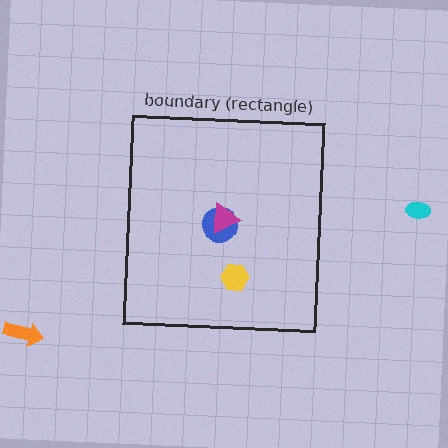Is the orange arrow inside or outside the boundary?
Outside.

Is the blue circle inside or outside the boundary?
Inside.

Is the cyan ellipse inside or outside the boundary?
Outside.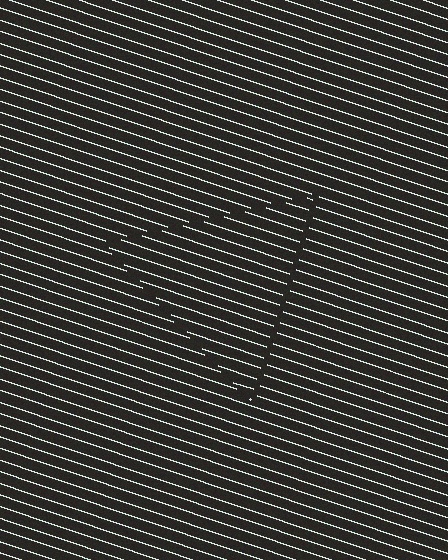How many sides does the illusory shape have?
3 sides — the line-ends trace a triangle.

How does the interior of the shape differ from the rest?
The interior of the shape contains the same grating, shifted by half a period — the contour is defined by the phase discontinuity where line-ends from the inner and outer gratings abut.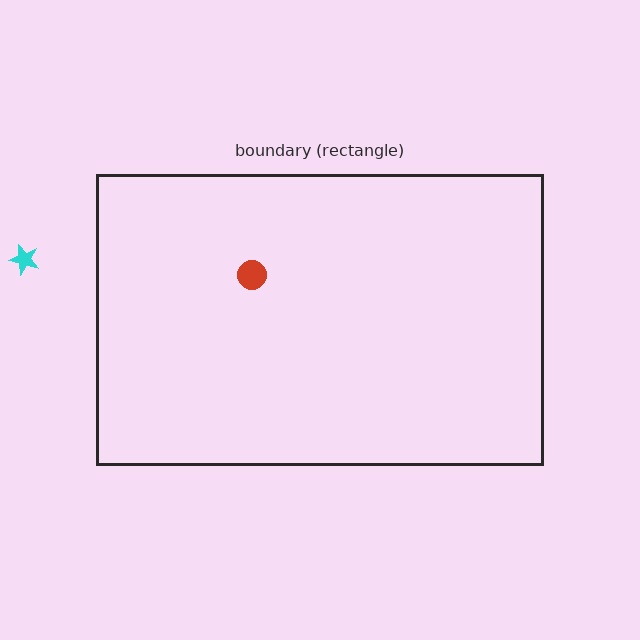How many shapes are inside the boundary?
1 inside, 1 outside.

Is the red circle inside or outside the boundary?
Inside.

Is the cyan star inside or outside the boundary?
Outside.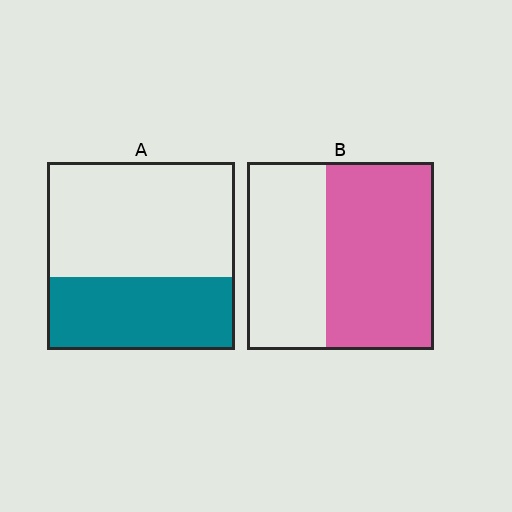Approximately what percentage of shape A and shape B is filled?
A is approximately 40% and B is approximately 60%.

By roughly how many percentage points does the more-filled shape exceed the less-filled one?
By roughly 20 percentage points (B over A).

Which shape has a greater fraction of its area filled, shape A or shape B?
Shape B.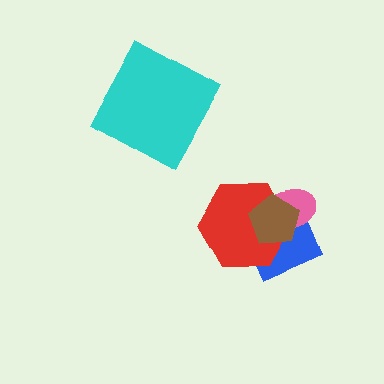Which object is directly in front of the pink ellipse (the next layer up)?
The red hexagon is directly in front of the pink ellipse.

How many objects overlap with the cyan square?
0 objects overlap with the cyan square.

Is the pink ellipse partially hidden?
Yes, it is partially covered by another shape.